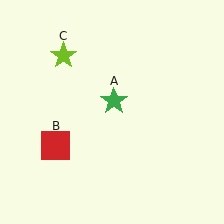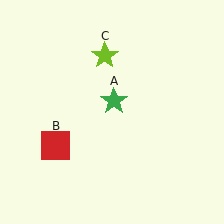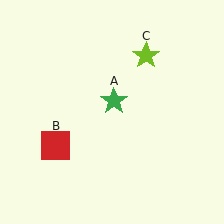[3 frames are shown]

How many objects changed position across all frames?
1 object changed position: lime star (object C).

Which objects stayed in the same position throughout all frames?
Green star (object A) and red square (object B) remained stationary.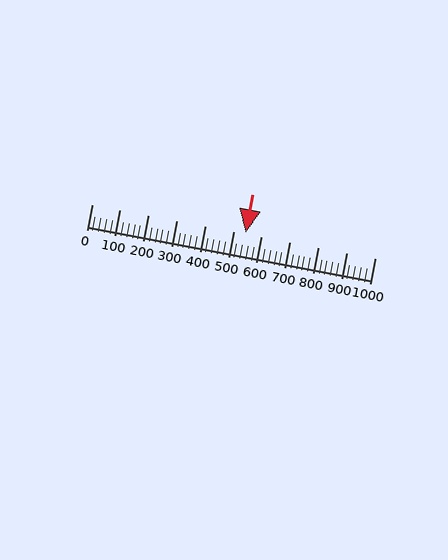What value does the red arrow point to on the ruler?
The red arrow points to approximately 543.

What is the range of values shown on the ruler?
The ruler shows values from 0 to 1000.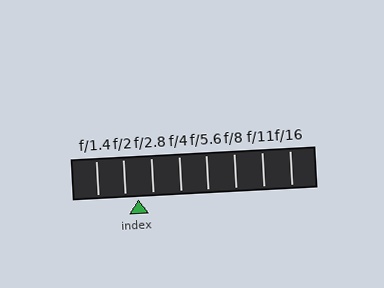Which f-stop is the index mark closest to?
The index mark is closest to f/2.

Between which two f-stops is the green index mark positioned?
The index mark is between f/2 and f/2.8.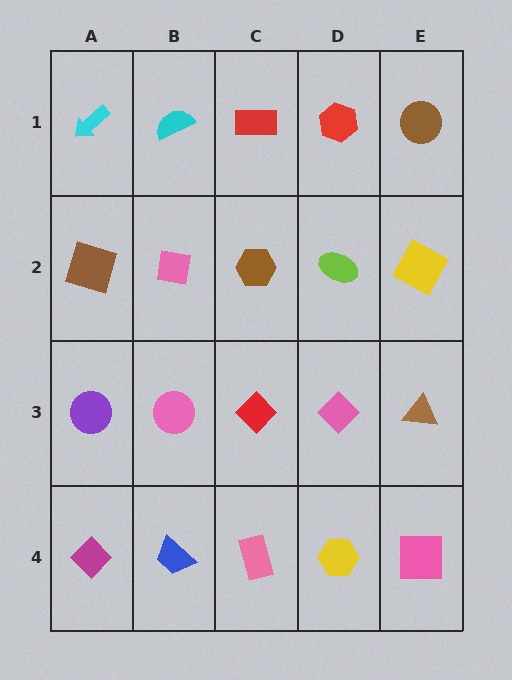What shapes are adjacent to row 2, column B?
A cyan semicircle (row 1, column B), a pink circle (row 3, column B), a brown square (row 2, column A), a brown hexagon (row 2, column C).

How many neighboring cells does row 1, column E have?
2.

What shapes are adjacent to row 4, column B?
A pink circle (row 3, column B), a magenta diamond (row 4, column A), a pink rectangle (row 4, column C).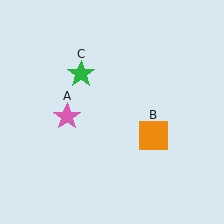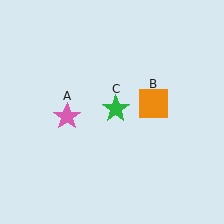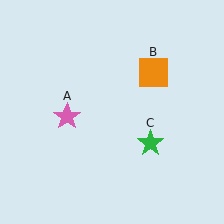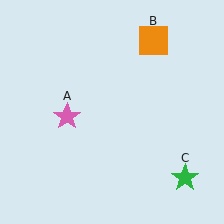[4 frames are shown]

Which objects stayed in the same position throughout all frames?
Pink star (object A) remained stationary.